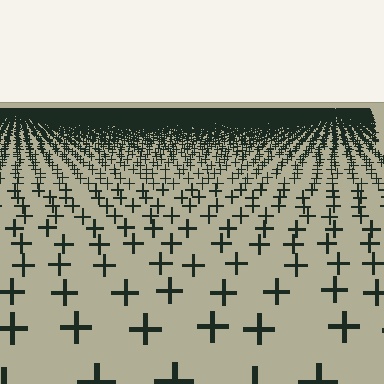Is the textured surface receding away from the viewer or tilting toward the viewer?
The surface is receding away from the viewer. Texture elements get smaller and denser toward the top.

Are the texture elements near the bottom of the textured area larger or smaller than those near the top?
Larger. Near the bottom, elements are closer to the viewer and appear at a bigger on-screen size.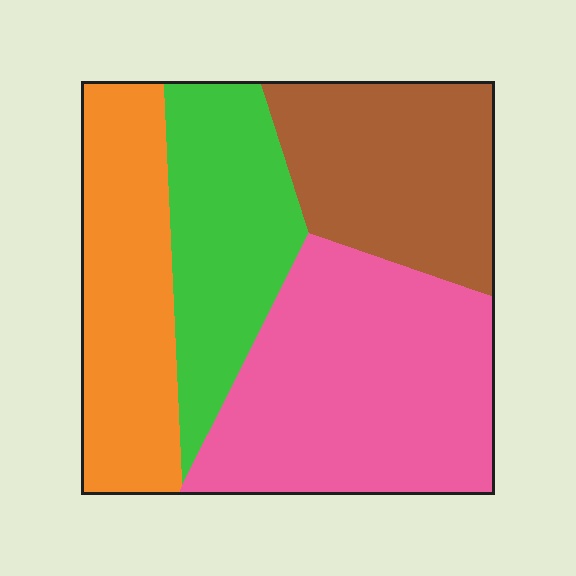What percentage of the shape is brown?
Brown covers about 20% of the shape.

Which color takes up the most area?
Pink, at roughly 35%.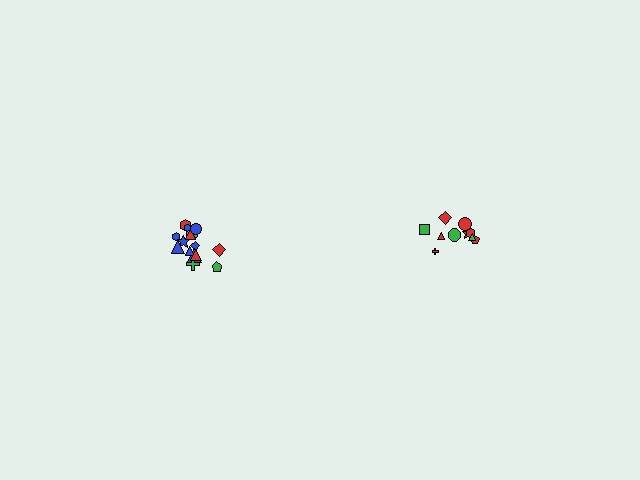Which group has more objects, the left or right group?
The left group.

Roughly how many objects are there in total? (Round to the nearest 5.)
Roughly 25 objects in total.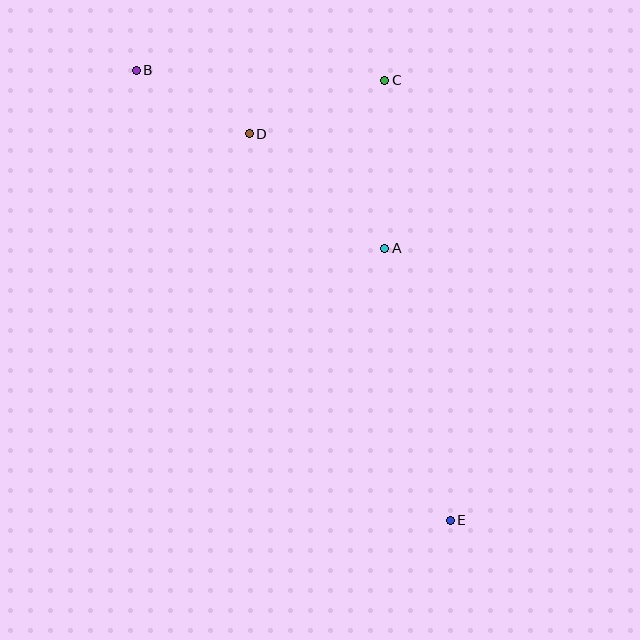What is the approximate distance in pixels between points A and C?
The distance between A and C is approximately 168 pixels.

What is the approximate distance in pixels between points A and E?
The distance between A and E is approximately 280 pixels.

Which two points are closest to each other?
Points B and D are closest to each other.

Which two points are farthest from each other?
Points B and E are farthest from each other.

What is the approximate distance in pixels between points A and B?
The distance between A and B is approximately 306 pixels.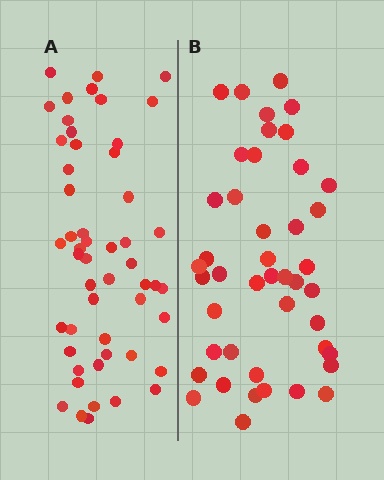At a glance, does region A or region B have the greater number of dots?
Region A (the left region) has more dots.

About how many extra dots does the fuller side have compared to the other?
Region A has roughly 8 or so more dots than region B.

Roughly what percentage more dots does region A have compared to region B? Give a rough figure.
About 20% more.